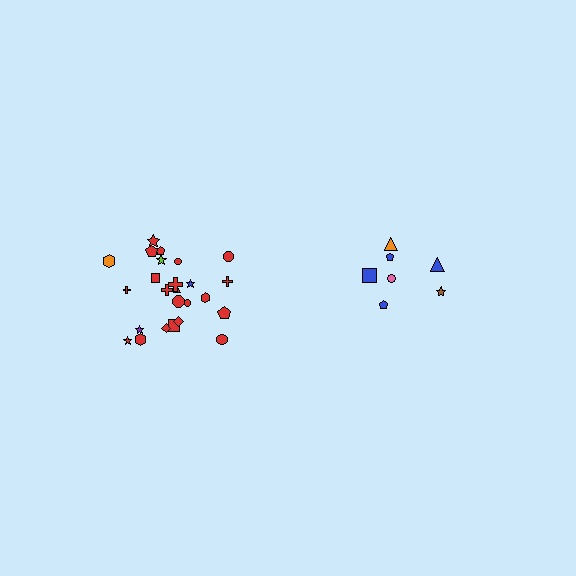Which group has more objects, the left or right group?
The left group.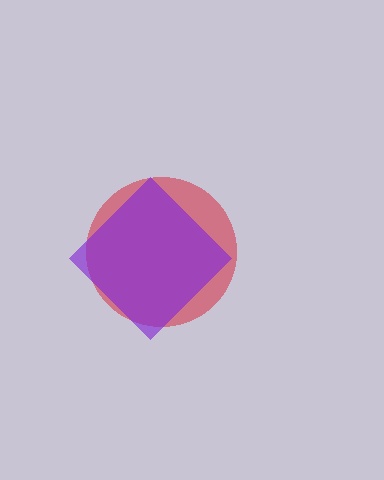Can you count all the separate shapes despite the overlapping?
Yes, there are 2 separate shapes.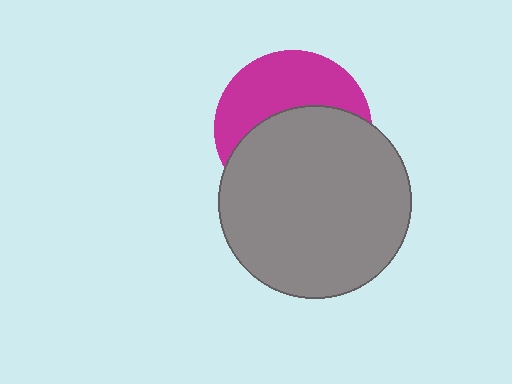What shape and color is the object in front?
The object in front is a gray circle.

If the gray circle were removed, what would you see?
You would see the complete magenta circle.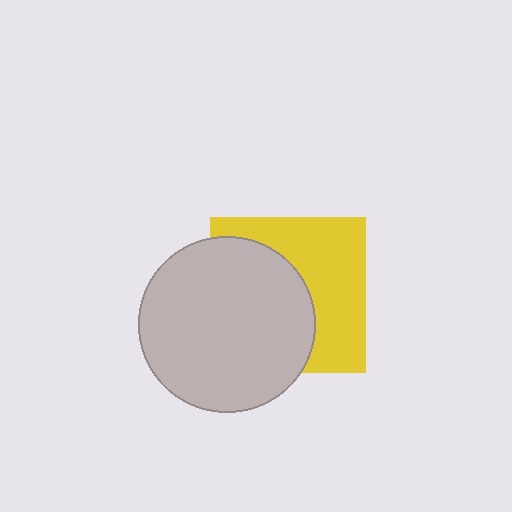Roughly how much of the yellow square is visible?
About half of it is visible (roughly 48%).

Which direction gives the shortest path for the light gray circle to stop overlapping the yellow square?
Moving left gives the shortest separation.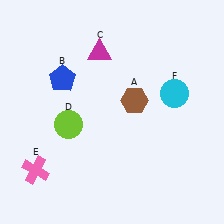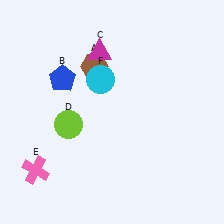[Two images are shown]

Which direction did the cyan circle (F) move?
The cyan circle (F) moved left.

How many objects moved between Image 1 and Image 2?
2 objects moved between the two images.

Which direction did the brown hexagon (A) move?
The brown hexagon (A) moved left.